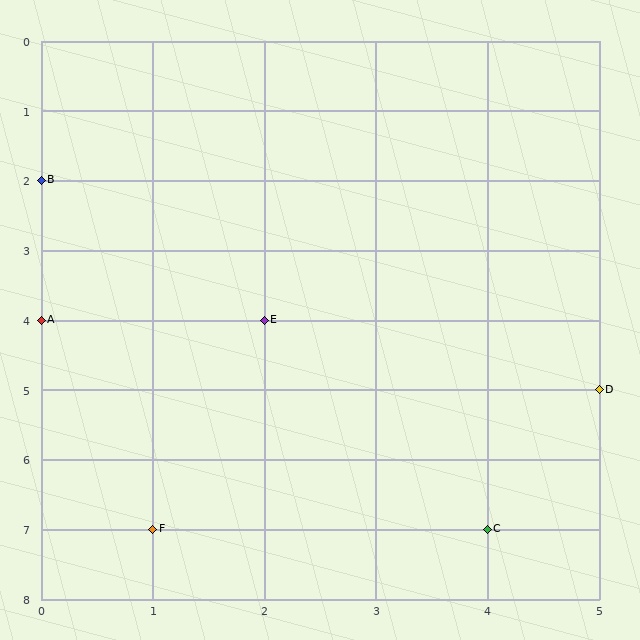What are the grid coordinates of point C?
Point C is at grid coordinates (4, 7).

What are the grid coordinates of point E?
Point E is at grid coordinates (2, 4).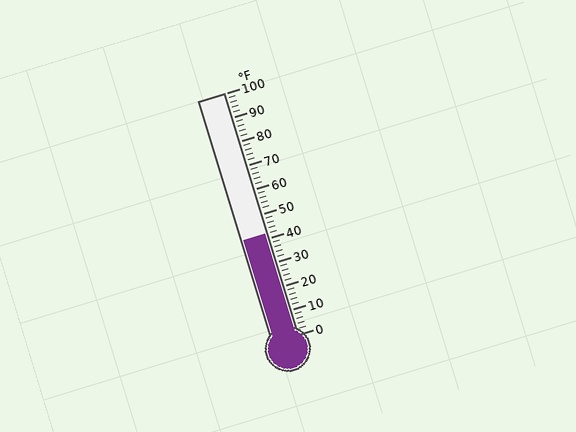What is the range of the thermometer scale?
The thermometer scale ranges from 0°F to 100°F.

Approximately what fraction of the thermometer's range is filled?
The thermometer is filled to approximately 40% of its range.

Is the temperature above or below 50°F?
The temperature is below 50°F.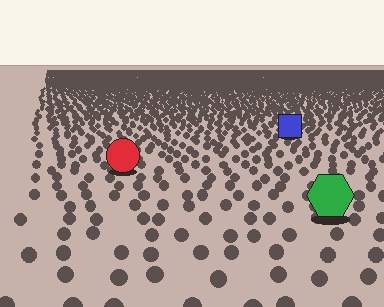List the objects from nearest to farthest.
From nearest to farthest: the green hexagon, the red circle, the blue square.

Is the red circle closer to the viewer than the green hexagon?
No. The green hexagon is closer — you can tell from the texture gradient: the ground texture is coarser near it.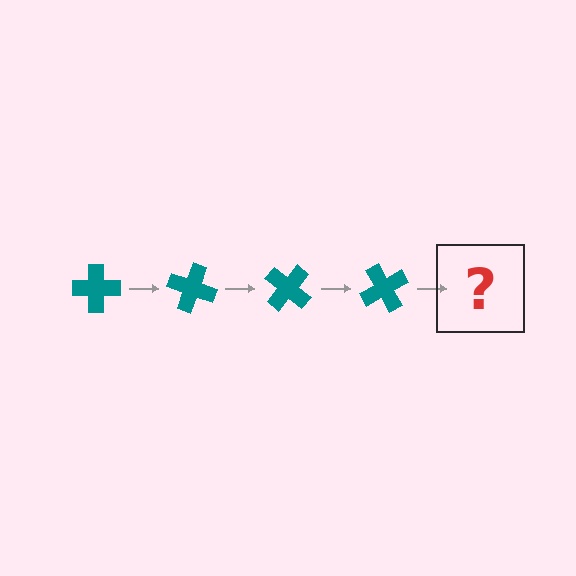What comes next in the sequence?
The next element should be a teal cross rotated 80 degrees.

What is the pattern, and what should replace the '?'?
The pattern is that the cross rotates 20 degrees each step. The '?' should be a teal cross rotated 80 degrees.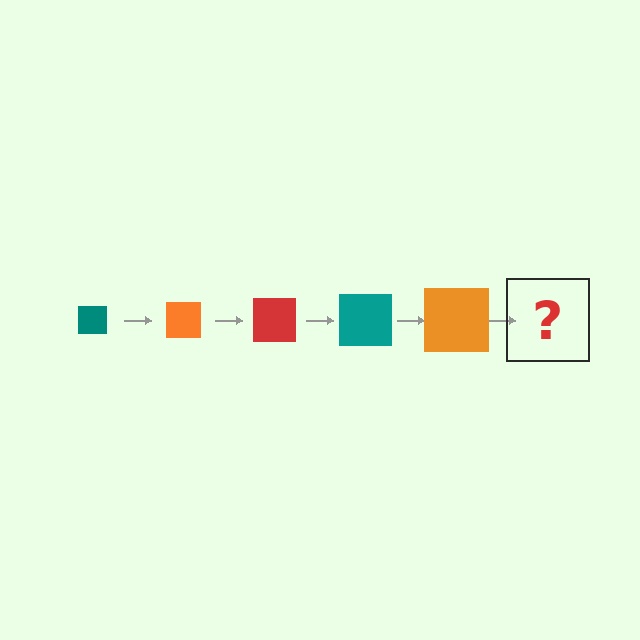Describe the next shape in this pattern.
It should be a red square, larger than the previous one.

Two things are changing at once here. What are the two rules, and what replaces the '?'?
The two rules are that the square grows larger each step and the color cycles through teal, orange, and red. The '?' should be a red square, larger than the previous one.